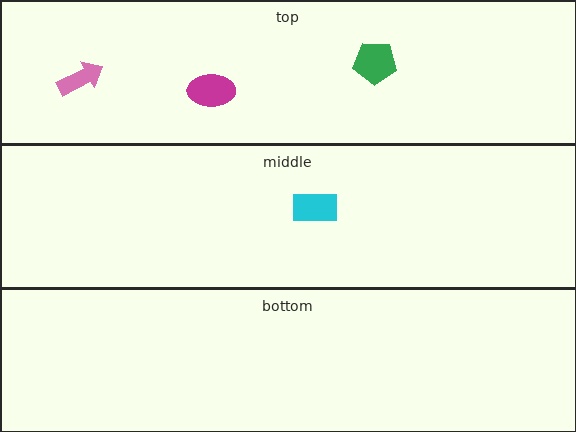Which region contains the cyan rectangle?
The middle region.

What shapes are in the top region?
The magenta ellipse, the green pentagon, the pink arrow.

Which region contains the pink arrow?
The top region.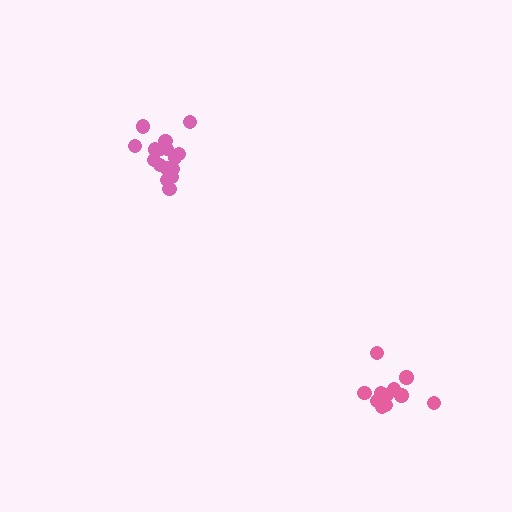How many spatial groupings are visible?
There are 2 spatial groupings.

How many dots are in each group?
Group 1: 17 dots, Group 2: 13 dots (30 total).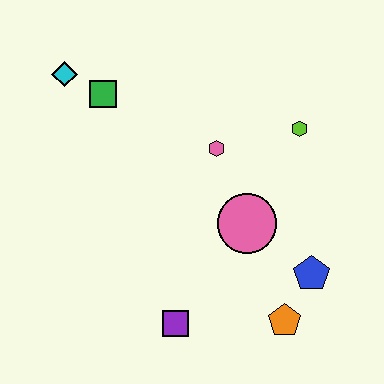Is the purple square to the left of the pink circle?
Yes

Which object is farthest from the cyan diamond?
The orange pentagon is farthest from the cyan diamond.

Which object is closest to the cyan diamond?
The green square is closest to the cyan diamond.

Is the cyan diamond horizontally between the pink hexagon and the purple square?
No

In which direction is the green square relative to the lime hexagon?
The green square is to the left of the lime hexagon.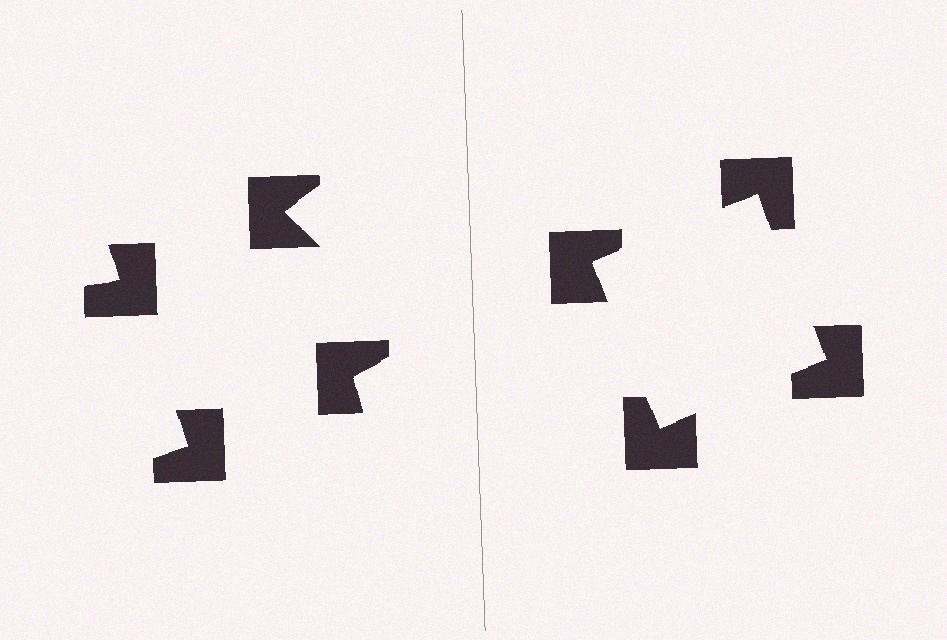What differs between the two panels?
The notched squares are positioned identically on both sides; only the wedge orientations differ. On the right they align to a square; on the left they are misaligned.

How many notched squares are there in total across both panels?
8 — 4 on each side.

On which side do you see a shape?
An illusory square appears on the right side. On the left side the wedge cuts are rotated, so no coherent shape forms.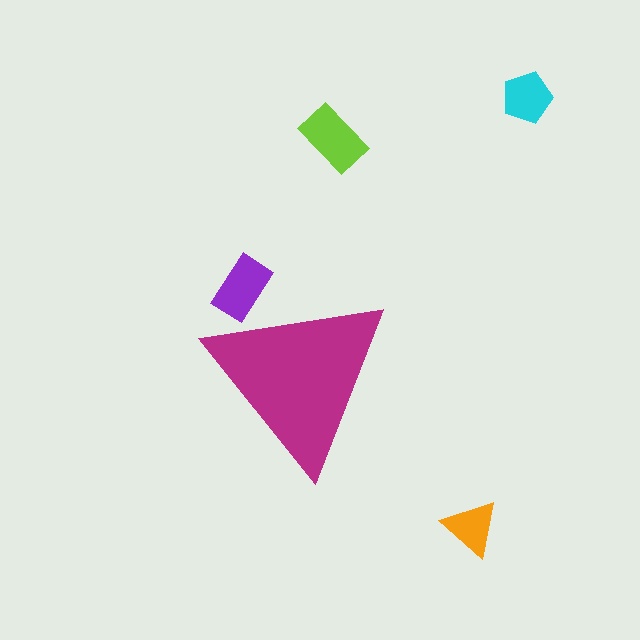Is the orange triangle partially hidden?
No, the orange triangle is fully visible.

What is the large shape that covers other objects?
A magenta triangle.